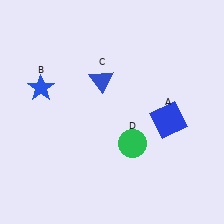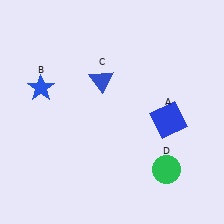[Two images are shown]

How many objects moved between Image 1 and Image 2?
1 object moved between the two images.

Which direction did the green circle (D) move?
The green circle (D) moved right.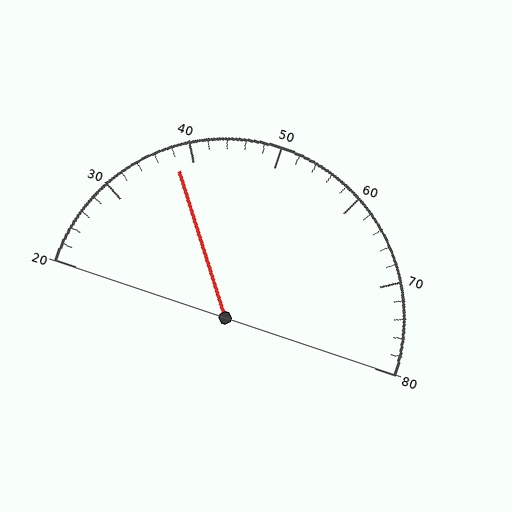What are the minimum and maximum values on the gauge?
The gauge ranges from 20 to 80.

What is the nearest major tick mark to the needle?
The nearest major tick mark is 40.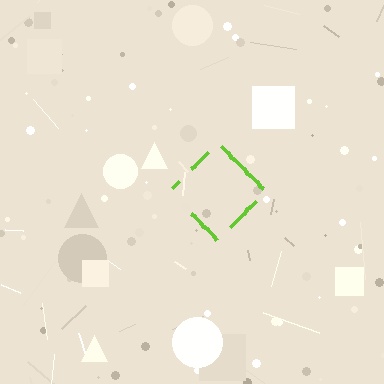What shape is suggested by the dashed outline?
The dashed outline suggests a diamond.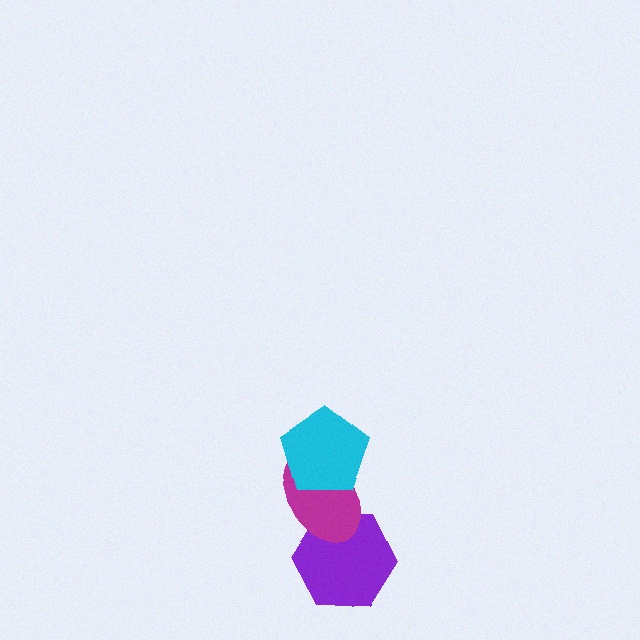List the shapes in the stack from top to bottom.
From top to bottom: the cyan pentagon, the magenta ellipse, the purple hexagon.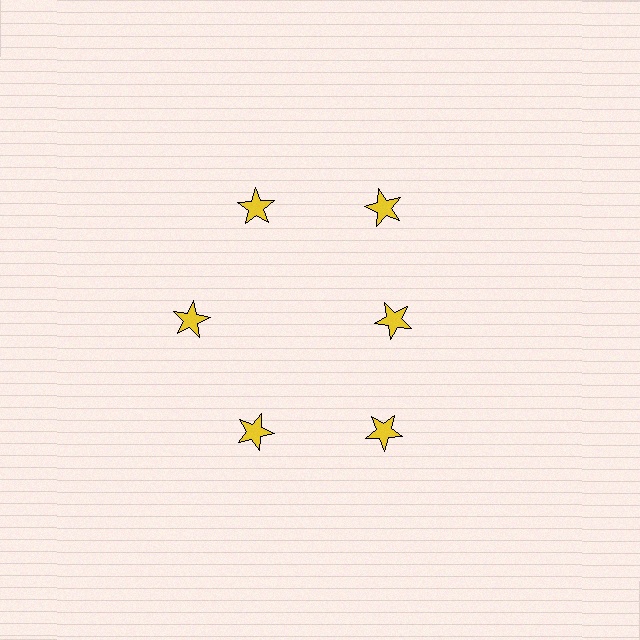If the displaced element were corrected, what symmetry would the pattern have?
It would have 6-fold rotational symmetry — the pattern would map onto itself every 60 degrees.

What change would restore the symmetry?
The symmetry would be restored by moving it outward, back onto the ring so that all 6 stars sit at equal angles and equal distance from the center.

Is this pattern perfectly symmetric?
No. The 6 yellow stars are arranged in a ring, but one element near the 3 o'clock position is pulled inward toward the center, breaking the 6-fold rotational symmetry.